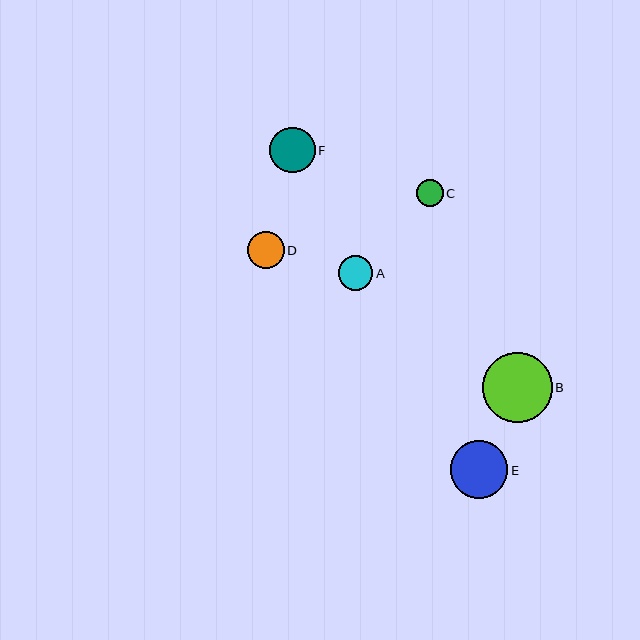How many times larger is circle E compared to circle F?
Circle E is approximately 1.3 times the size of circle F.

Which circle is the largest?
Circle B is the largest with a size of approximately 70 pixels.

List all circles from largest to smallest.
From largest to smallest: B, E, F, D, A, C.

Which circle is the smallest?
Circle C is the smallest with a size of approximately 27 pixels.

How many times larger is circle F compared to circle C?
Circle F is approximately 1.7 times the size of circle C.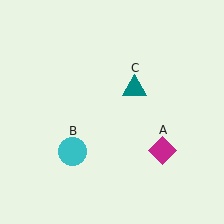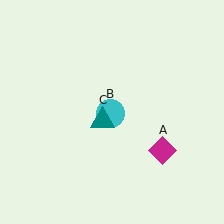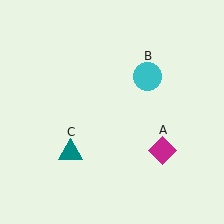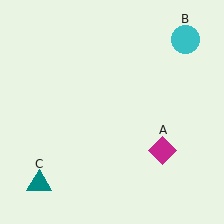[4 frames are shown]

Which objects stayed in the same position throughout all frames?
Magenta diamond (object A) remained stationary.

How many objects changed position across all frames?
2 objects changed position: cyan circle (object B), teal triangle (object C).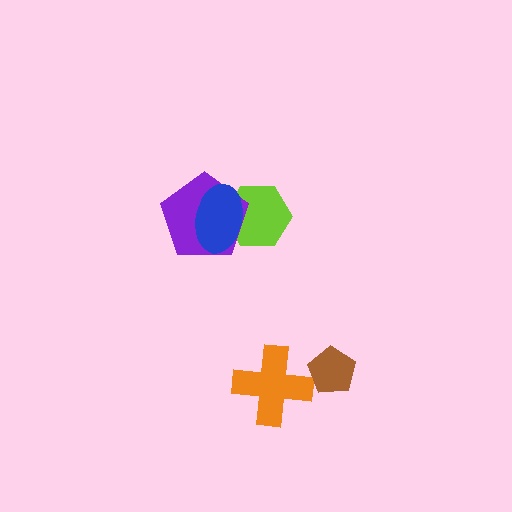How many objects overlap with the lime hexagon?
2 objects overlap with the lime hexagon.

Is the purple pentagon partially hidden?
Yes, it is partially covered by another shape.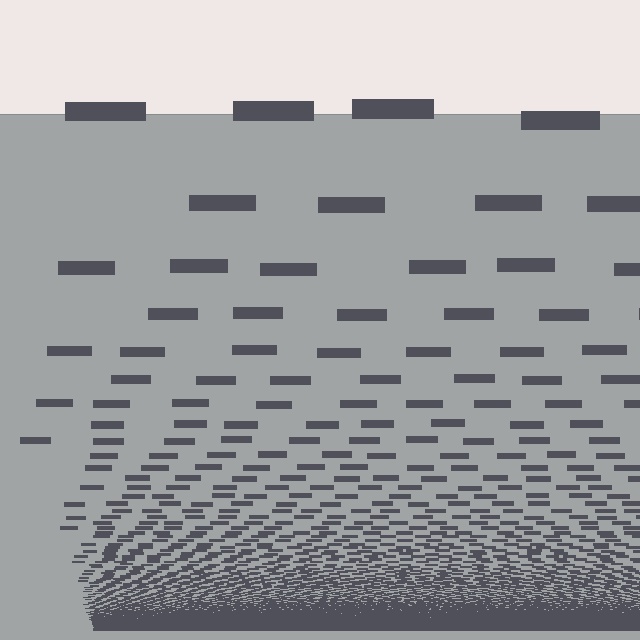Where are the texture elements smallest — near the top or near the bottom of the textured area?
Near the bottom.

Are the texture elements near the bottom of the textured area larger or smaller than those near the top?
Smaller. The gradient is inverted — elements near the bottom are smaller and denser.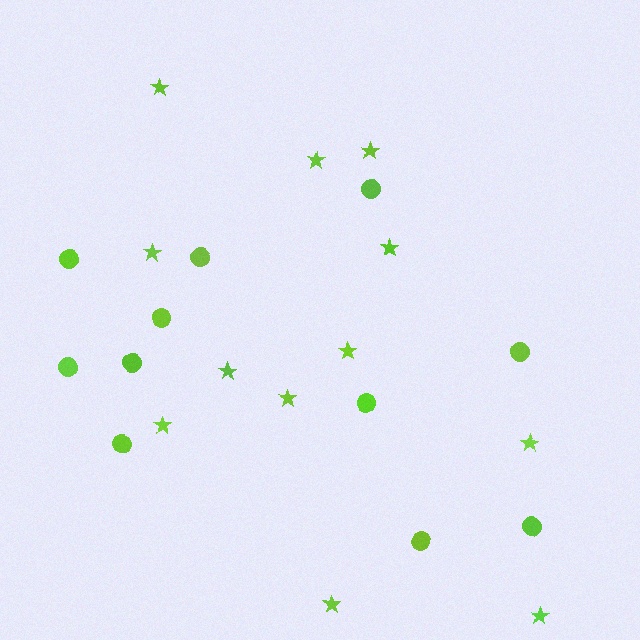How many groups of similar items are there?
There are 2 groups: one group of circles (11) and one group of stars (12).